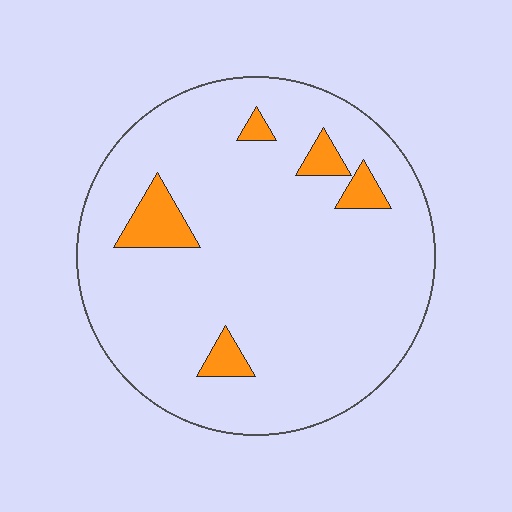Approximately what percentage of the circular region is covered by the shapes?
Approximately 10%.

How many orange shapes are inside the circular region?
5.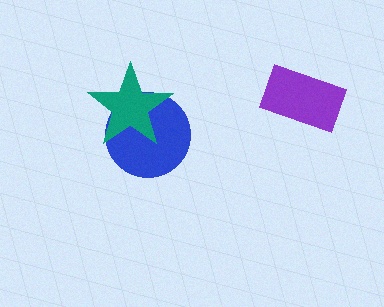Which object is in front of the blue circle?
The teal star is in front of the blue circle.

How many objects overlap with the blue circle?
1 object overlaps with the blue circle.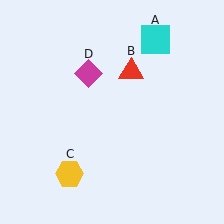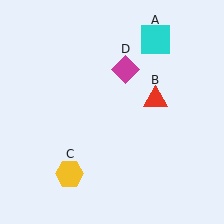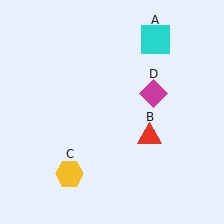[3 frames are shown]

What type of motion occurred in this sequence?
The red triangle (object B), magenta diamond (object D) rotated clockwise around the center of the scene.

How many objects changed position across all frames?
2 objects changed position: red triangle (object B), magenta diamond (object D).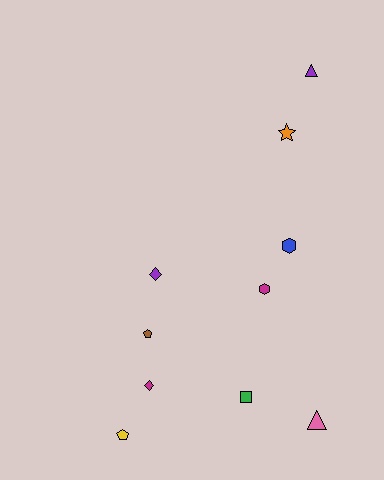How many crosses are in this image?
There are no crosses.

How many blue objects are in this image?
There is 1 blue object.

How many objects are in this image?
There are 10 objects.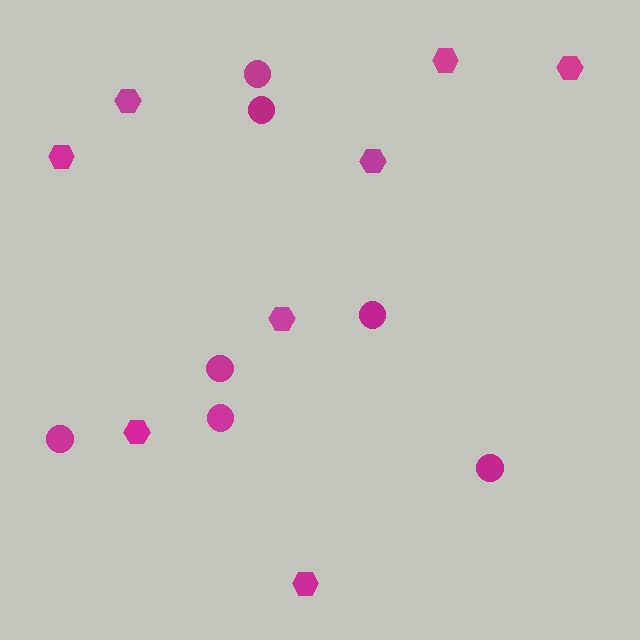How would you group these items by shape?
There are 2 groups: one group of circles (7) and one group of hexagons (8).